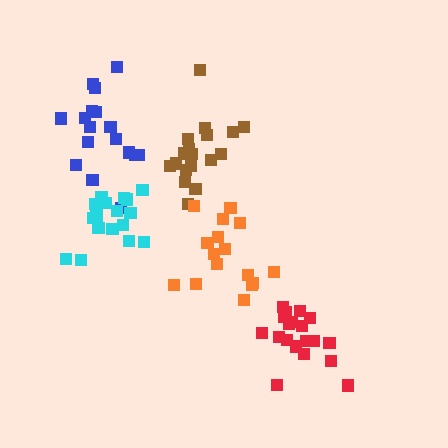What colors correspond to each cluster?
The clusters are colored: red, blue, brown, orange, cyan.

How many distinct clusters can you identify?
There are 5 distinct clusters.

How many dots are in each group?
Group 1: 19 dots, Group 2: 17 dots, Group 3: 18 dots, Group 4: 16 dots, Group 5: 17 dots (87 total).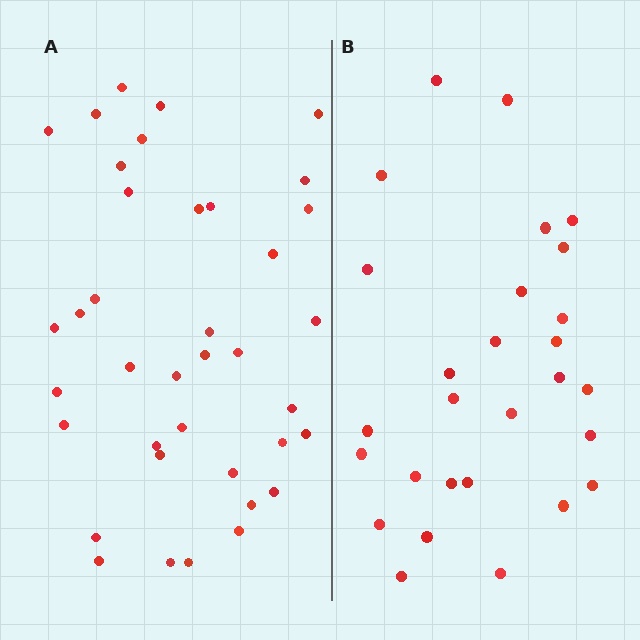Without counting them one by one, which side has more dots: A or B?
Region A (the left region) has more dots.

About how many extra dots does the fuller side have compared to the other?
Region A has roughly 10 or so more dots than region B.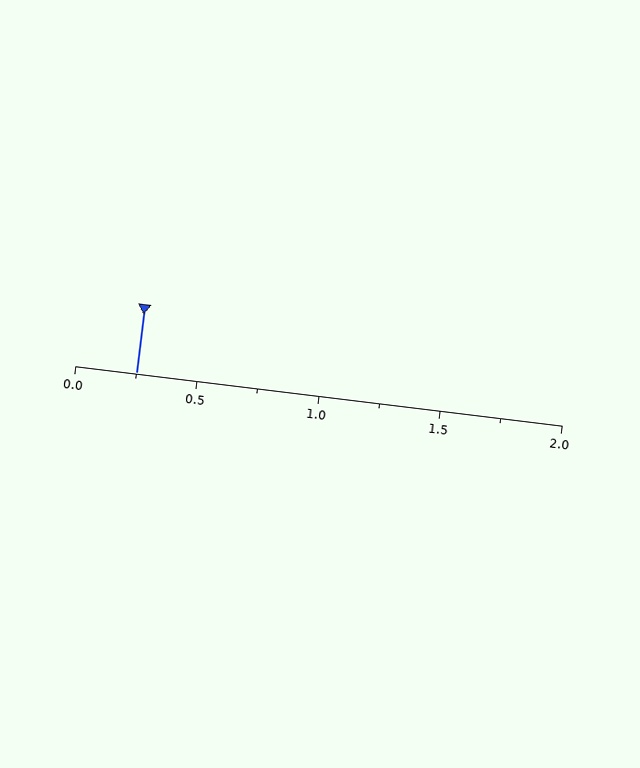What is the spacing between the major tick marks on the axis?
The major ticks are spaced 0.5 apart.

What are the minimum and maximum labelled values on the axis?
The axis runs from 0.0 to 2.0.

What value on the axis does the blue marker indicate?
The marker indicates approximately 0.25.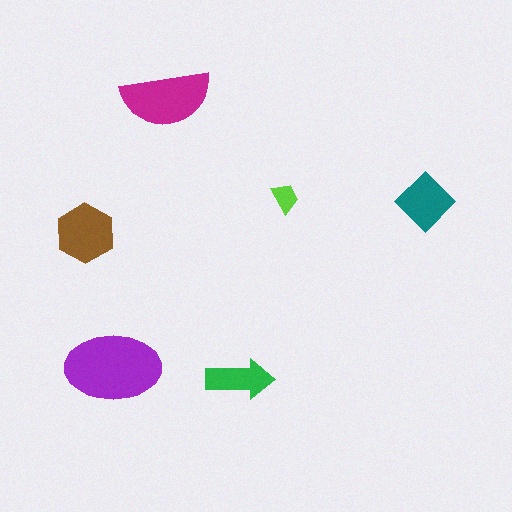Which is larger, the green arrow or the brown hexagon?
The brown hexagon.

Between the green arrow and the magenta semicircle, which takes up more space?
The magenta semicircle.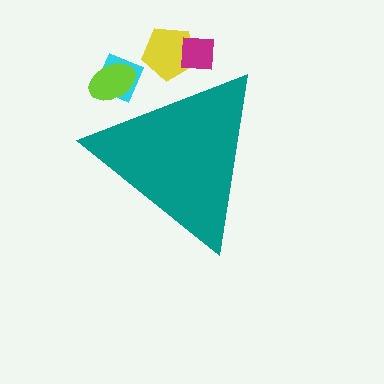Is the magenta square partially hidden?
Yes, the magenta square is partially hidden behind the teal triangle.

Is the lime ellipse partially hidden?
Yes, the lime ellipse is partially hidden behind the teal triangle.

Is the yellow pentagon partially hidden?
Yes, the yellow pentagon is partially hidden behind the teal triangle.